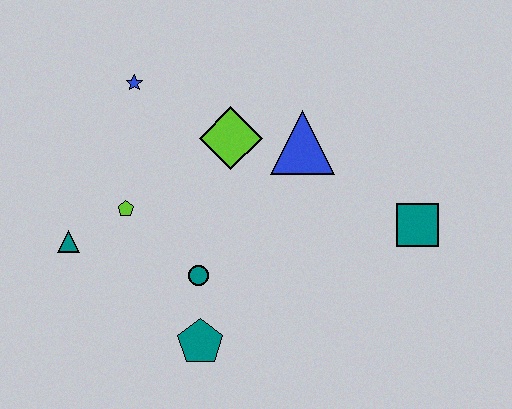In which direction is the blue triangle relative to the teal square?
The blue triangle is to the left of the teal square.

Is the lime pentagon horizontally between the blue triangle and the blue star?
No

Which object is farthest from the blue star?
The teal square is farthest from the blue star.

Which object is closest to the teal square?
The blue triangle is closest to the teal square.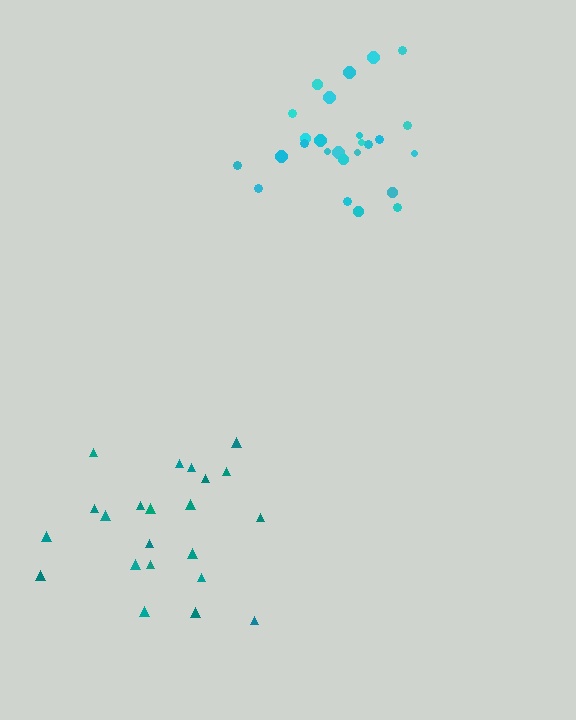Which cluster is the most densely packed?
Teal.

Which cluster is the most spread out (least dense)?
Cyan.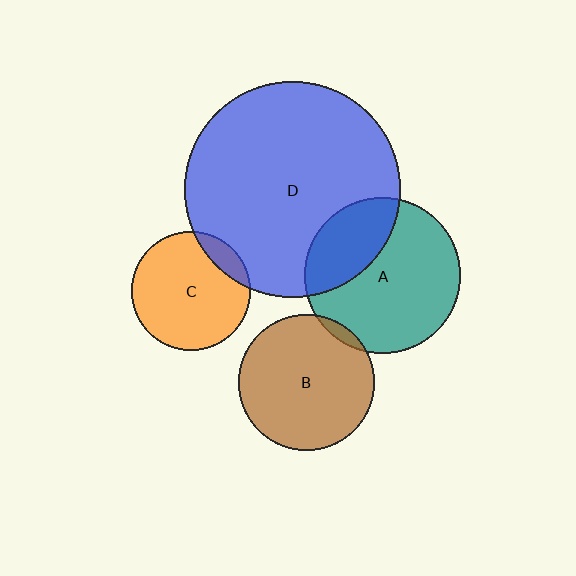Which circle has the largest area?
Circle D (blue).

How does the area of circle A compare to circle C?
Approximately 1.7 times.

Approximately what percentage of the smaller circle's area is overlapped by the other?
Approximately 10%.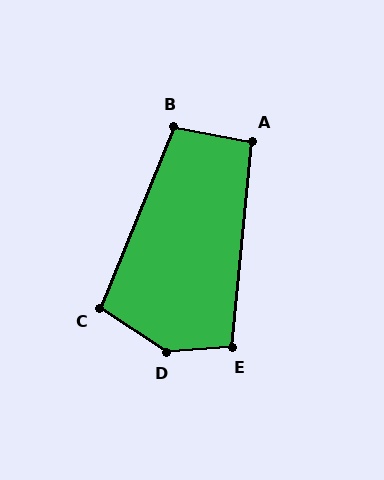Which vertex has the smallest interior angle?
A, at approximately 96 degrees.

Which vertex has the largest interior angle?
D, at approximately 143 degrees.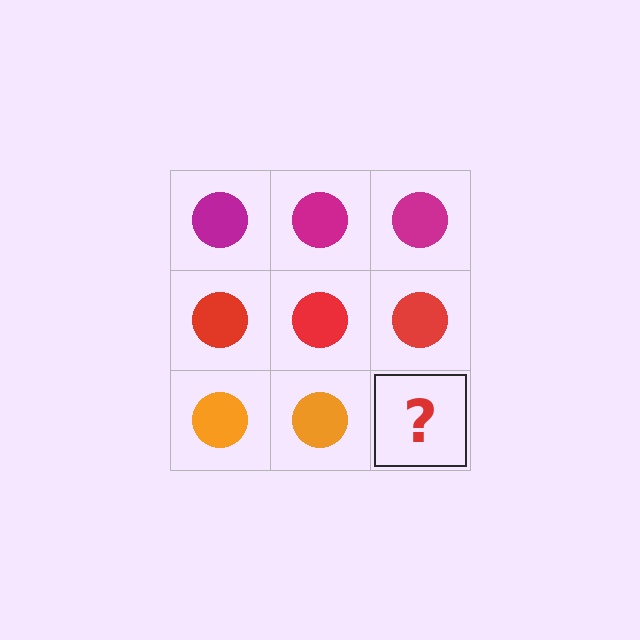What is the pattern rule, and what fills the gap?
The rule is that each row has a consistent color. The gap should be filled with an orange circle.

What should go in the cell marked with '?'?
The missing cell should contain an orange circle.